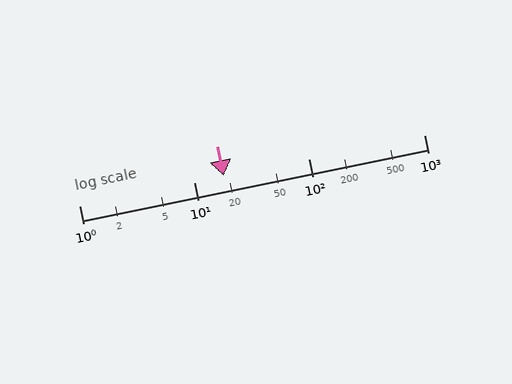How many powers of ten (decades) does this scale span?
The scale spans 3 decades, from 1 to 1000.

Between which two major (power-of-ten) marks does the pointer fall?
The pointer is between 10 and 100.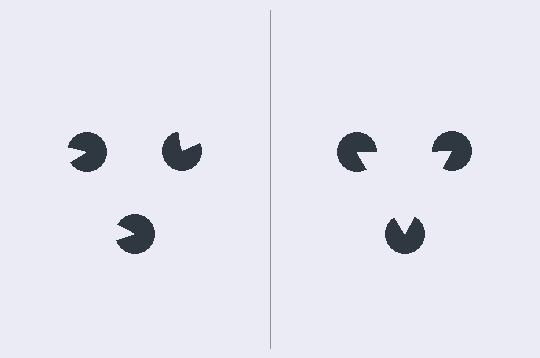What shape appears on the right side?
An illusory triangle.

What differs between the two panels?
The pac-man discs are positioned identically on both sides; only the wedge orientations differ. On the right they align to a triangle; on the left they are misaligned.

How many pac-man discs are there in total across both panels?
6 — 3 on each side.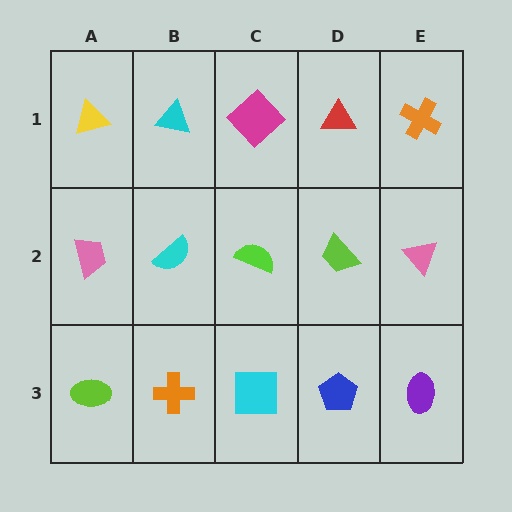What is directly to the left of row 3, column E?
A blue pentagon.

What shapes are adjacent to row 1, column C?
A lime semicircle (row 2, column C), a cyan triangle (row 1, column B), a red triangle (row 1, column D).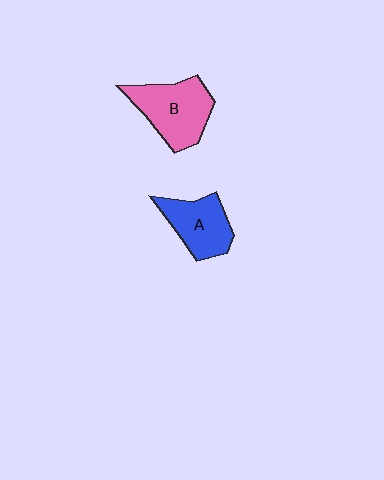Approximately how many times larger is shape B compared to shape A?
Approximately 1.3 times.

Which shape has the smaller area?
Shape A (blue).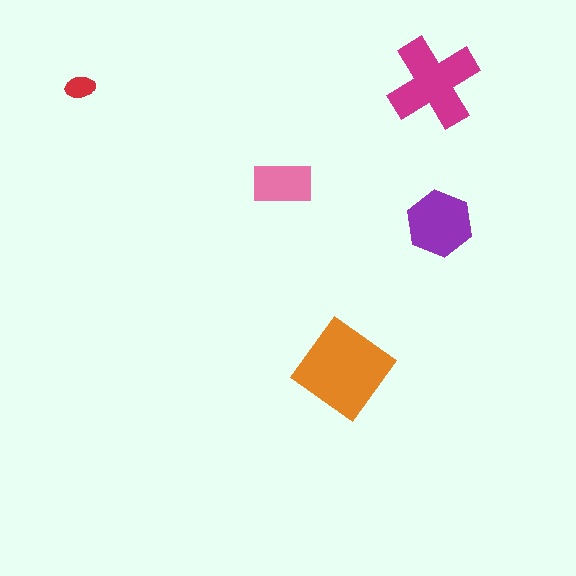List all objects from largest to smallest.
The orange diamond, the magenta cross, the purple hexagon, the pink rectangle, the red ellipse.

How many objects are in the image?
There are 5 objects in the image.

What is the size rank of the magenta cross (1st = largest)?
2nd.